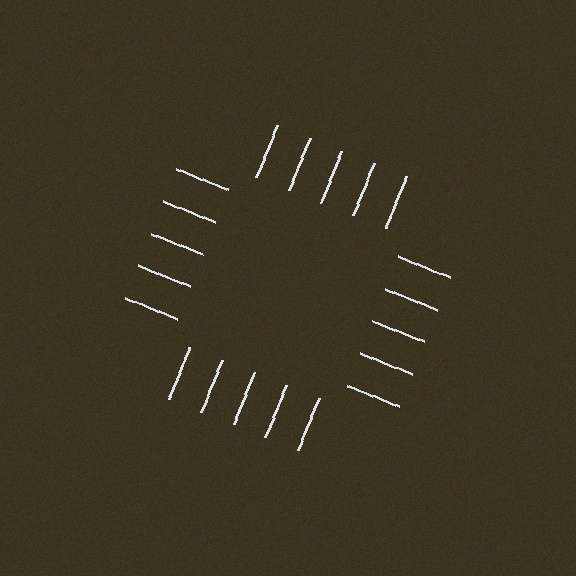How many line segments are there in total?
20 — 5 along each of the 4 edges.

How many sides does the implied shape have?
4 sides — the line-ends trace a square.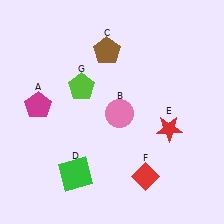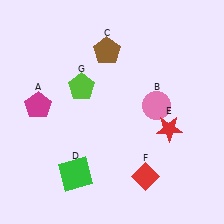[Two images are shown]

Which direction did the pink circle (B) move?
The pink circle (B) moved right.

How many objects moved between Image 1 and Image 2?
1 object moved between the two images.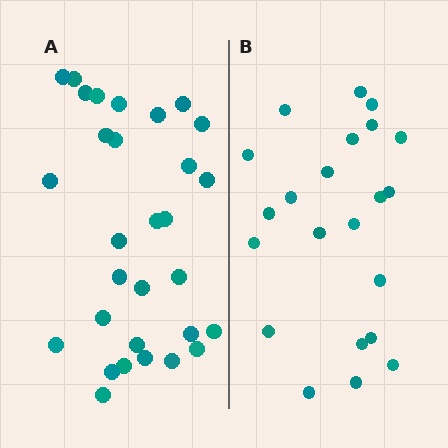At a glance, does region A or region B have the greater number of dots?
Region A (the left region) has more dots.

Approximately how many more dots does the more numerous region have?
Region A has roughly 8 or so more dots than region B.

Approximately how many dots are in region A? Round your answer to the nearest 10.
About 30 dots.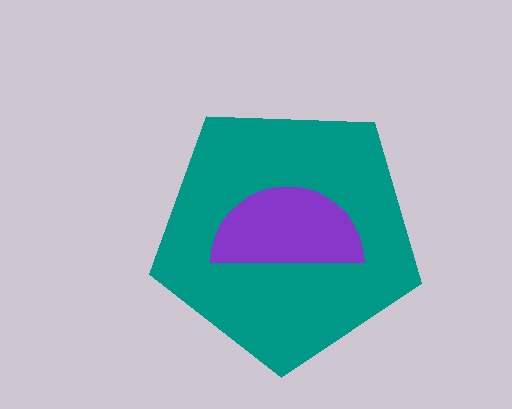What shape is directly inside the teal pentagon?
The purple semicircle.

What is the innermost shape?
The purple semicircle.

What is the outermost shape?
The teal pentagon.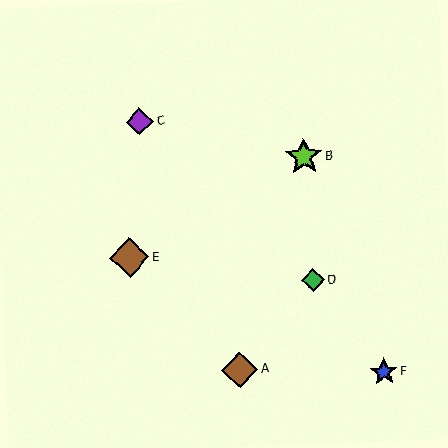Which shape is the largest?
The brown diamond (labeled E) is the largest.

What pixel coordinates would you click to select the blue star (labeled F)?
Click at (384, 372) to select the blue star F.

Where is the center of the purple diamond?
The center of the purple diamond is at (140, 122).